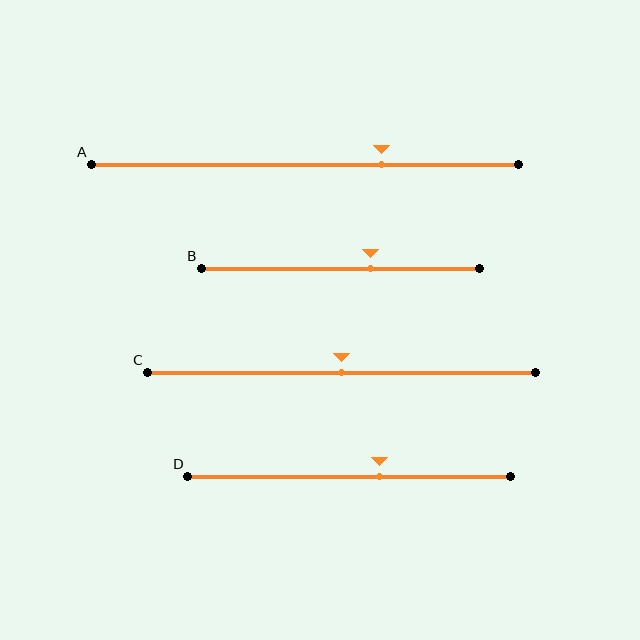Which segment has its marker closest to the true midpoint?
Segment C has its marker closest to the true midpoint.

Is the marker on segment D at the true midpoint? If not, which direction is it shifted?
No, the marker on segment D is shifted to the right by about 9% of the segment length.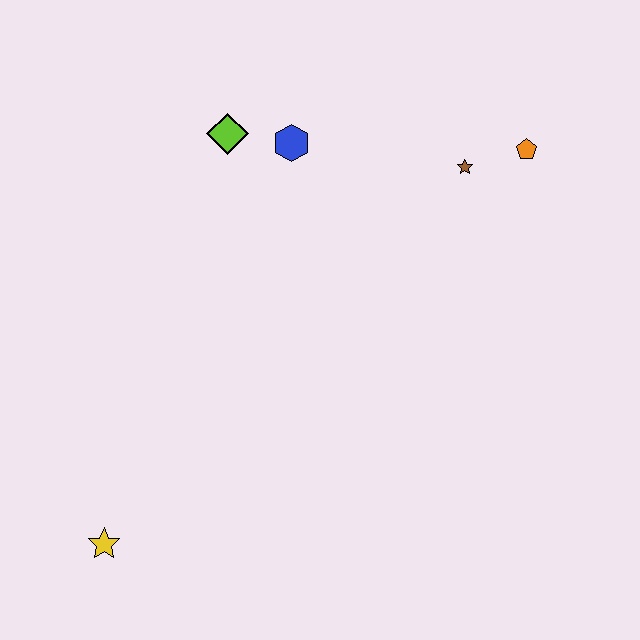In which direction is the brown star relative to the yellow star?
The brown star is above the yellow star.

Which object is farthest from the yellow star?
The orange pentagon is farthest from the yellow star.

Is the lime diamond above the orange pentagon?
Yes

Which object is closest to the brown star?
The orange pentagon is closest to the brown star.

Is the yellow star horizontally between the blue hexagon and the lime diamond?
No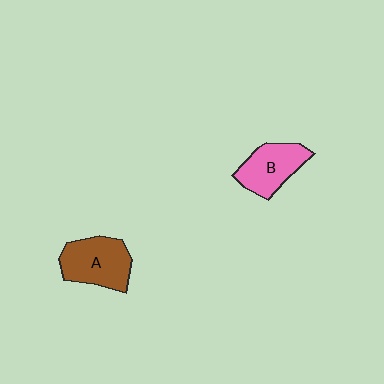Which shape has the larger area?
Shape A (brown).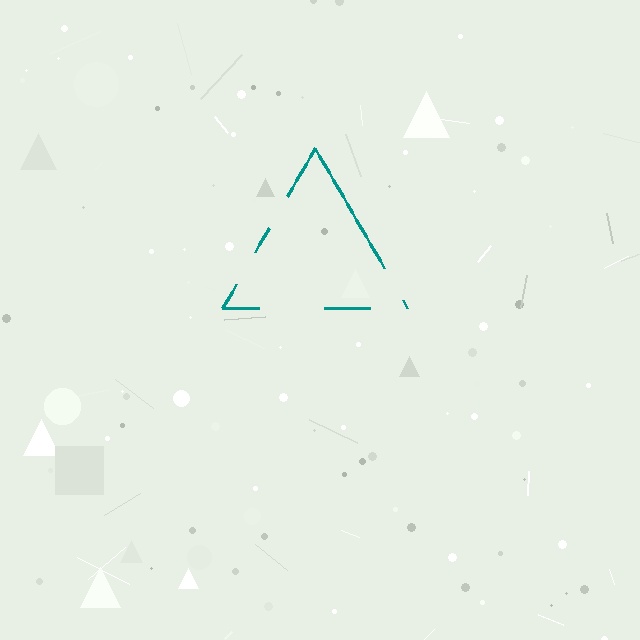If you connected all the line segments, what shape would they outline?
They would outline a triangle.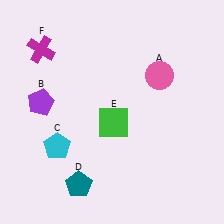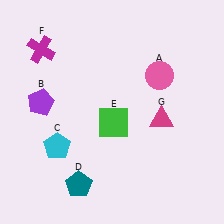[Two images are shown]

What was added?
A magenta triangle (G) was added in Image 2.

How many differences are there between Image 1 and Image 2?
There is 1 difference between the two images.